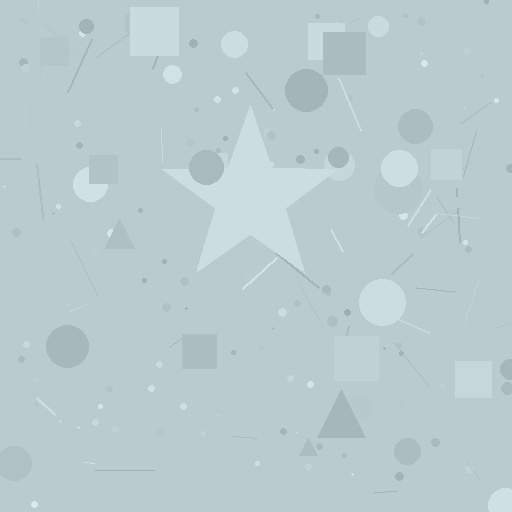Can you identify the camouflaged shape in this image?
The camouflaged shape is a star.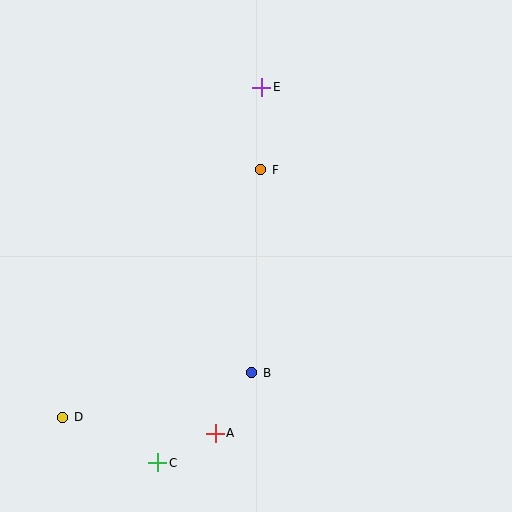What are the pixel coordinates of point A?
Point A is at (215, 433).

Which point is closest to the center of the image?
Point F at (261, 170) is closest to the center.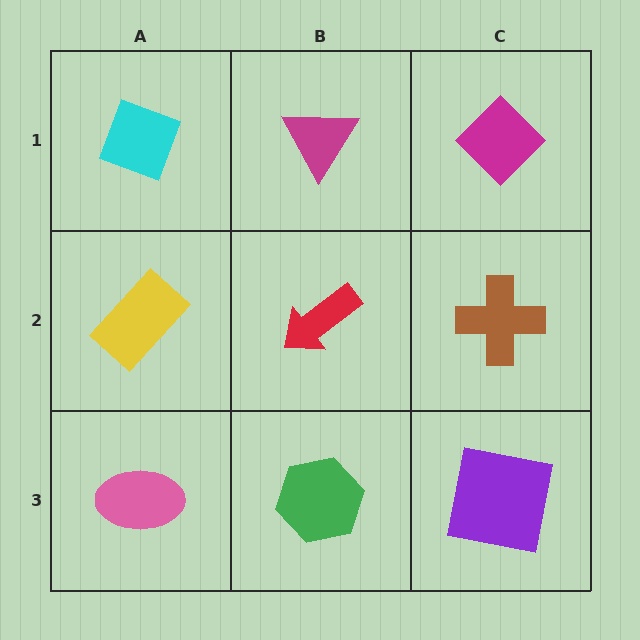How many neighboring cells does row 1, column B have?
3.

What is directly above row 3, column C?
A brown cross.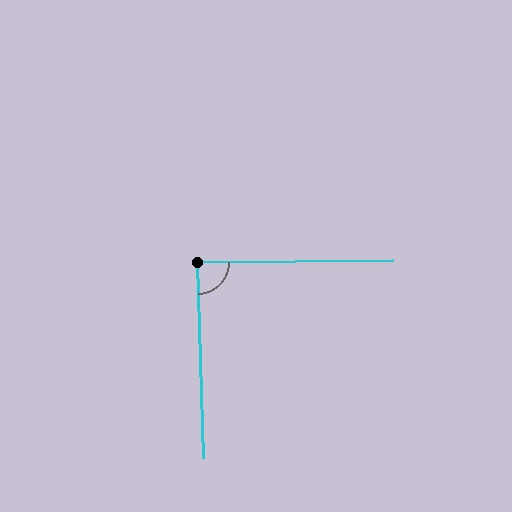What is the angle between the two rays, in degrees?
Approximately 89 degrees.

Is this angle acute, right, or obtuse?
It is approximately a right angle.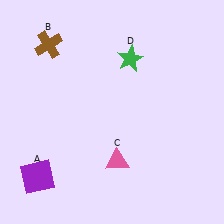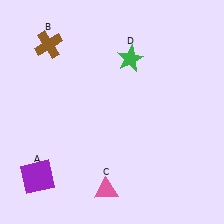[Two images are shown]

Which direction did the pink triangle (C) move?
The pink triangle (C) moved down.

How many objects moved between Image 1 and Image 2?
1 object moved between the two images.